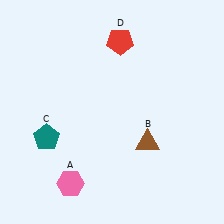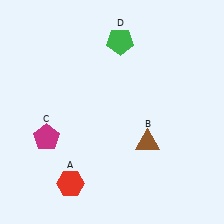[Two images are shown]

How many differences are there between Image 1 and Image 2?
There are 3 differences between the two images.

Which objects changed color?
A changed from pink to red. C changed from teal to magenta. D changed from red to green.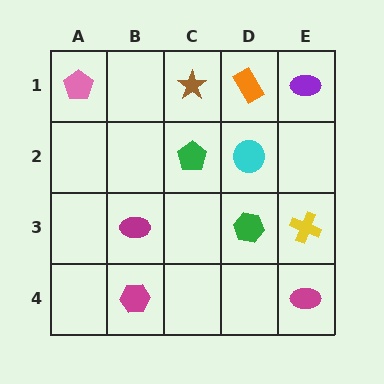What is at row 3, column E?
A yellow cross.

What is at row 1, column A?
A pink pentagon.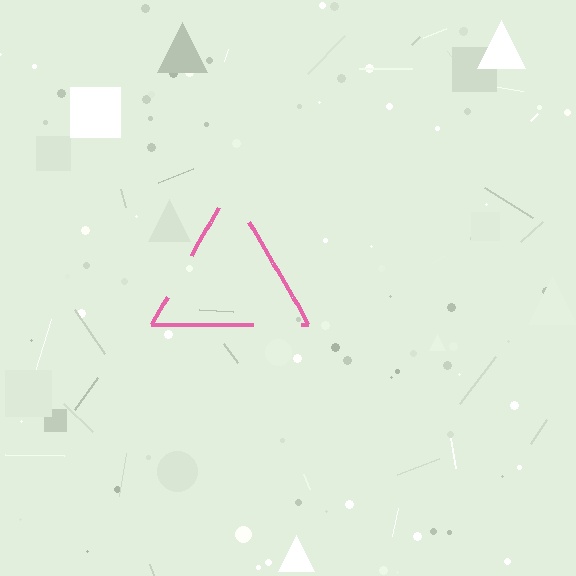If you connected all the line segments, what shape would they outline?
They would outline a triangle.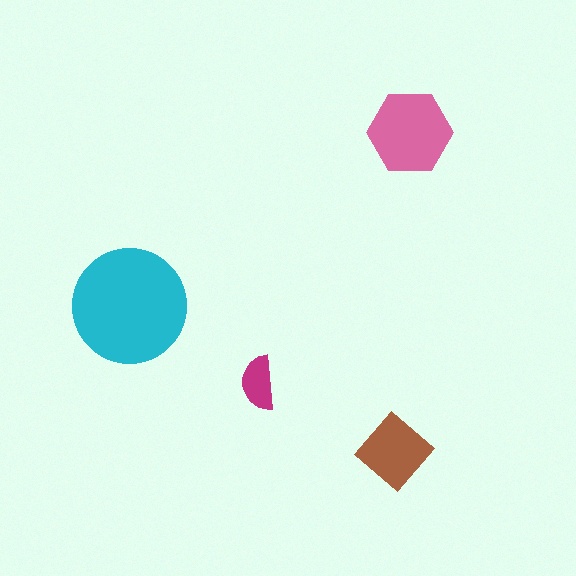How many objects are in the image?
There are 4 objects in the image.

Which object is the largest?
The cyan circle.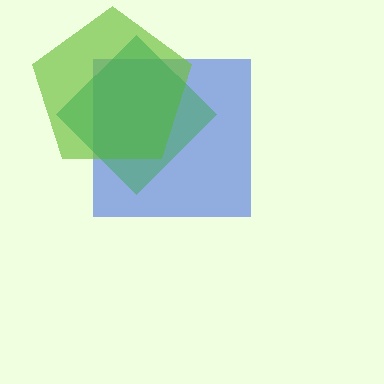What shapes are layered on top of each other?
The layered shapes are: a blue square, a lime pentagon, a green diamond.